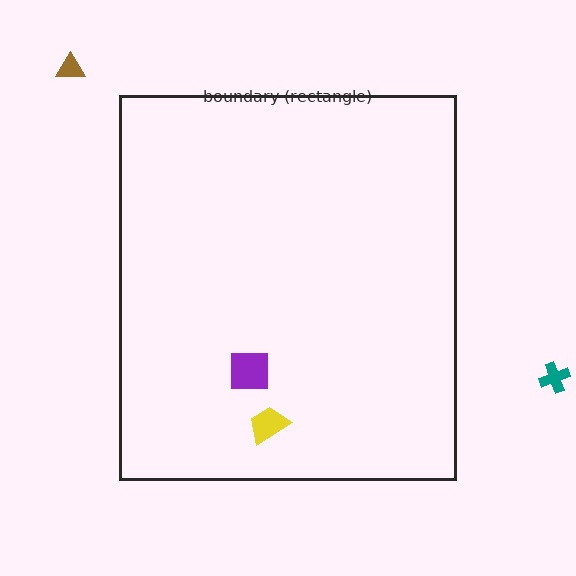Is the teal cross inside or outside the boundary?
Outside.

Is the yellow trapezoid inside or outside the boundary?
Inside.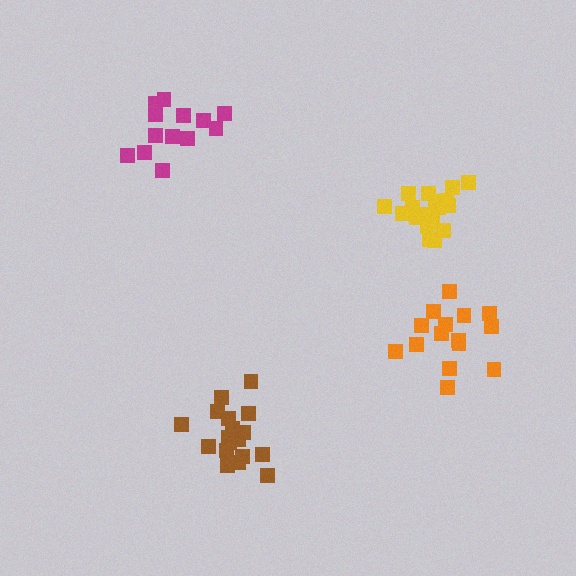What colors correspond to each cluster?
The clusters are colored: yellow, brown, magenta, orange.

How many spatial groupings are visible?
There are 4 spatial groupings.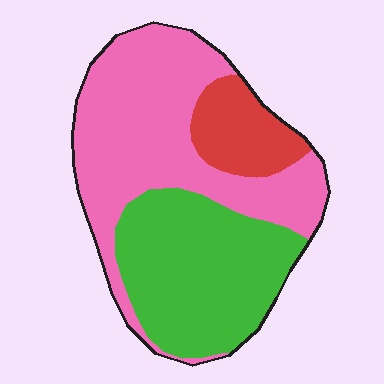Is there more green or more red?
Green.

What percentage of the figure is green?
Green covers 38% of the figure.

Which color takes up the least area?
Red, at roughly 15%.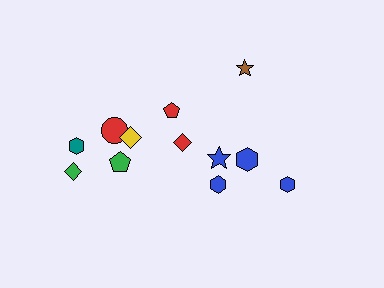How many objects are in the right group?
There are 5 objects.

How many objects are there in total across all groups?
There are 12 objects.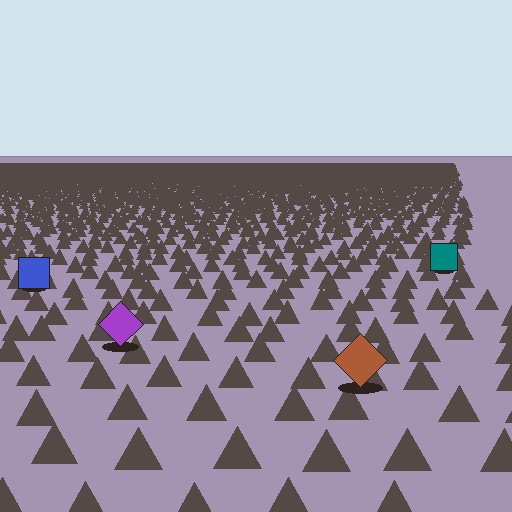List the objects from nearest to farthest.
From nearest to farthest: the brown diamond, the purple diamond, the blue square, the teal square.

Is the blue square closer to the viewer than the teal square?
Yes. The blue square is closer — you can tell from the texture gradient: the ground texture is coarser near it.